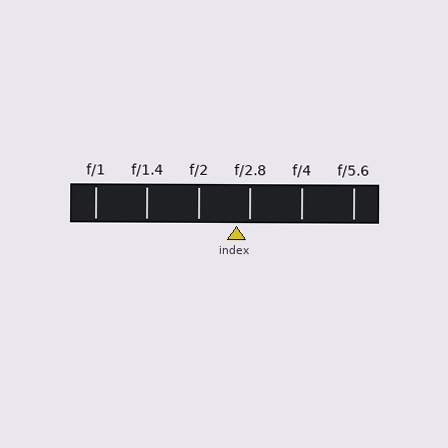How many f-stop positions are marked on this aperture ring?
There are 6 f-stop positions marked.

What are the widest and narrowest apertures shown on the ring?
The widest aperture shown is f/1 and the narrowest is f/5.6.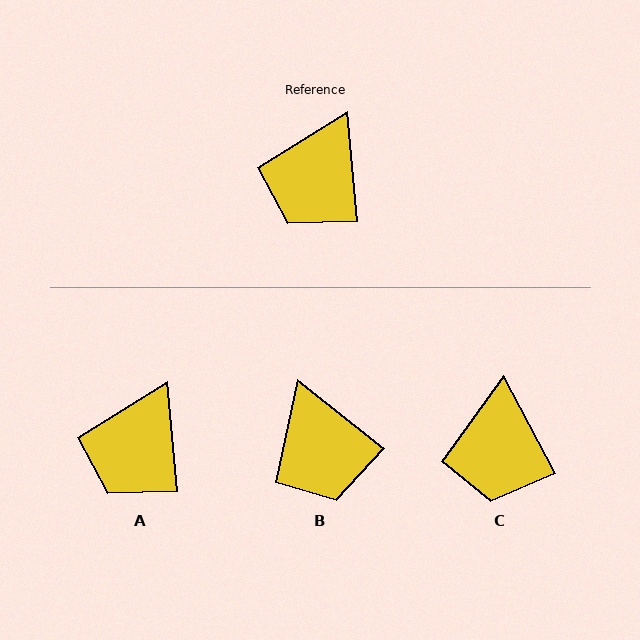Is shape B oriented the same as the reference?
No, it is off by about 46 degrees.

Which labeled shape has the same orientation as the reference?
A.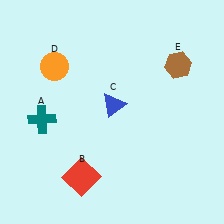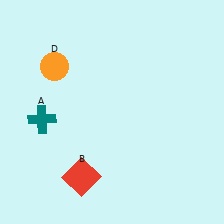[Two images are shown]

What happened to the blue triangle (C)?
The blue triangle (C) was removed in Image 2. It was in the top-right area of Image 1.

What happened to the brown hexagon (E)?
The brown hexagon (E) was removed in Image 2. It was in the top-right area of Image 1.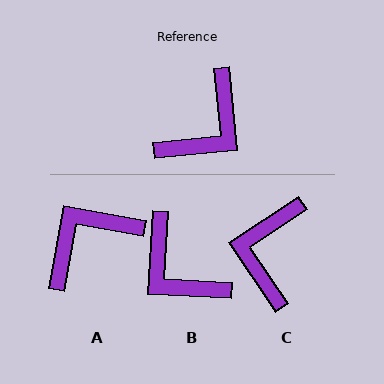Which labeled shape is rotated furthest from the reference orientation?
A, about 164 degrees away.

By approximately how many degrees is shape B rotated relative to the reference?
Approximately 99 degrees clockwise.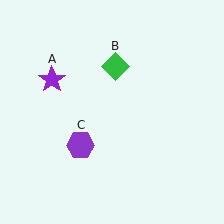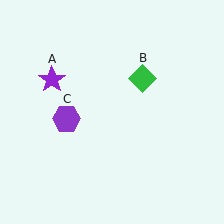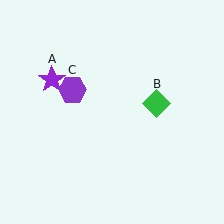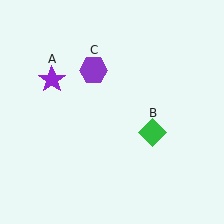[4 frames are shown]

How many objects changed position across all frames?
2 objects changed position: green diamond (object B), purple hexagon (object C).